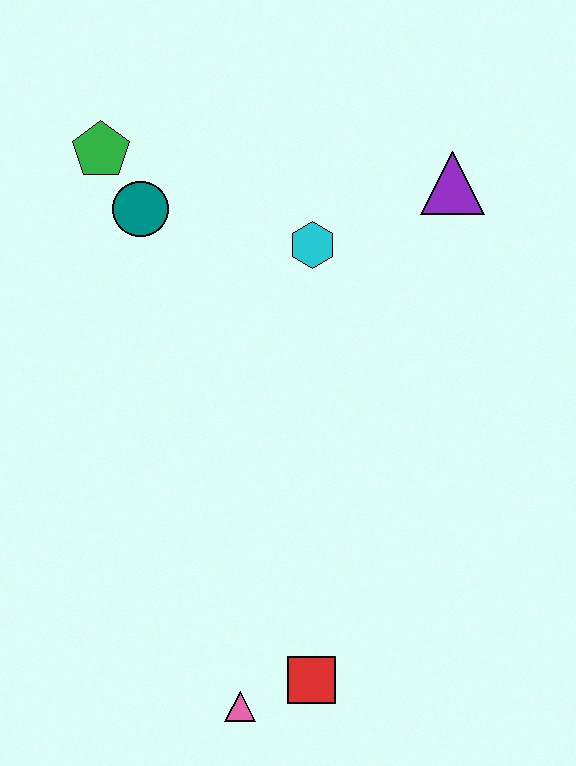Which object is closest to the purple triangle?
The cyan hexagon is closest to the purple triangle.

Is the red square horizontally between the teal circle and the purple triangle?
Yes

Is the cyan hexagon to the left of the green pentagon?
No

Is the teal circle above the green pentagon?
No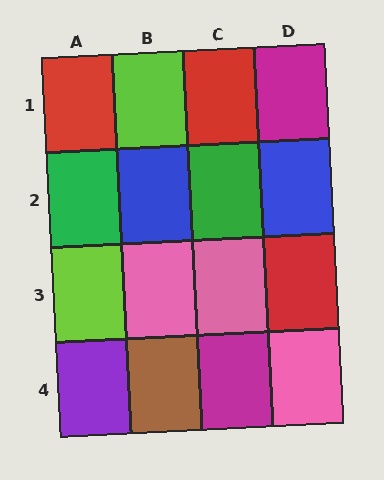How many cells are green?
2 cells are green.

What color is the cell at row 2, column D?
Blue.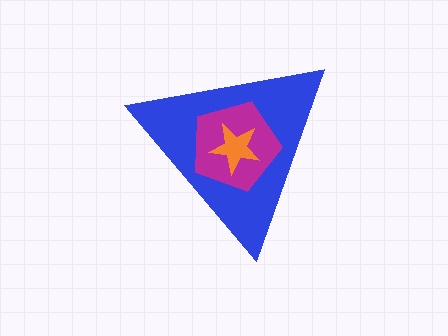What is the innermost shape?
The orange star.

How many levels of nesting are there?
3.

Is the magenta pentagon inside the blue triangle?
Yes.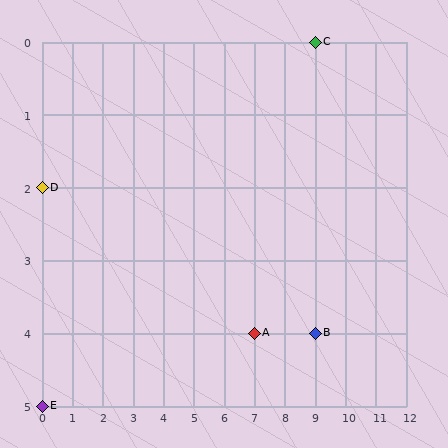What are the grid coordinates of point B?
Point B is at grid coordinates (9, 4).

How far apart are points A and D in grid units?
Points A and D are 7 columns and 2 rows apart (about 7.3 grid units diagonally).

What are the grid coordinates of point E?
Point E is at grid coordinates (0, 5).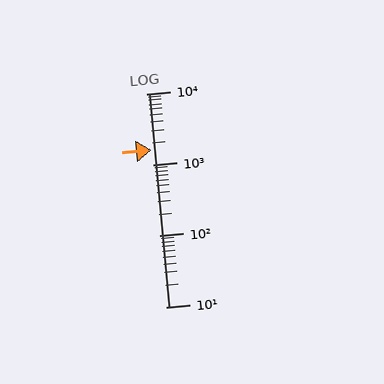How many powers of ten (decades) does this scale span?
The scale spans 3 decades, from 10 to 10000.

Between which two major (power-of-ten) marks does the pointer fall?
The pointer is between 1000 and 10000.